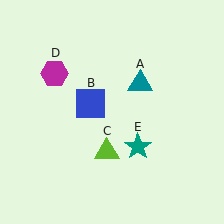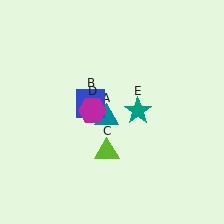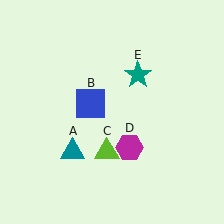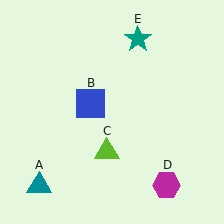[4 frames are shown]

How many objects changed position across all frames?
3 objects changed position: teal triangle (object A), magenta hexagon (object D), teal star (object E).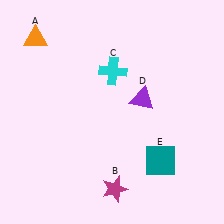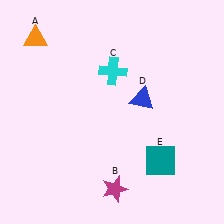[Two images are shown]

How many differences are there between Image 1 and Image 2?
There is 1 difference between the two images.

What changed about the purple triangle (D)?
In Image 1, D is purple. In Image 2, it changed to blue.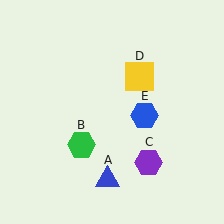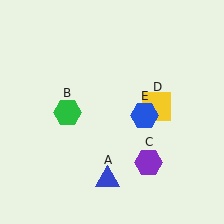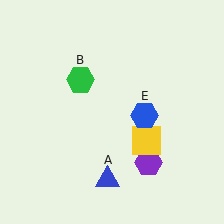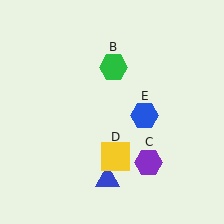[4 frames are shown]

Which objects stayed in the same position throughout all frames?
Blue triangle (object A) and purple hexagon (object C) and blue hexagon (object E) remained stationary.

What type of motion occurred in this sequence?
The green hexagon (object B), yellow square (object D) rotated clockwise around the center of the scene.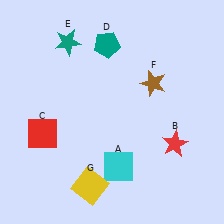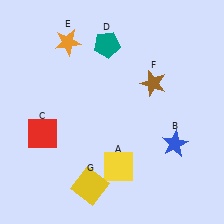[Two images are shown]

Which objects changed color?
A changed from cyan to yellow. B changed from red to blue. E changed from teal to orange.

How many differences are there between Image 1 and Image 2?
There are 3 differences between the two images.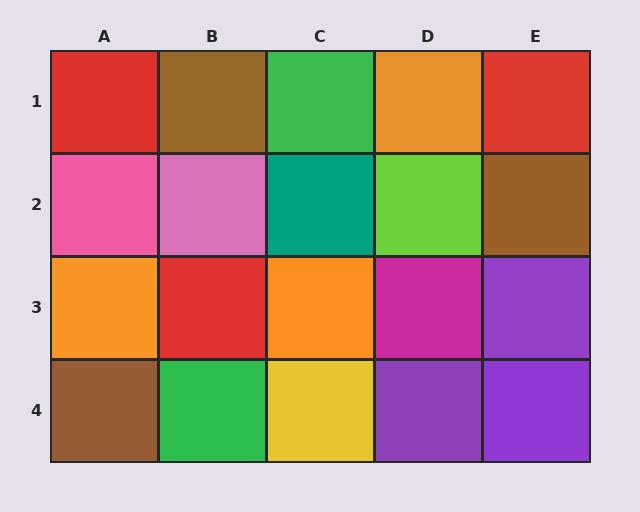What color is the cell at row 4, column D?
Purple.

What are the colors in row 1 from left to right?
Red, brown, green, orange, red.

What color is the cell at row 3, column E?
Purple.